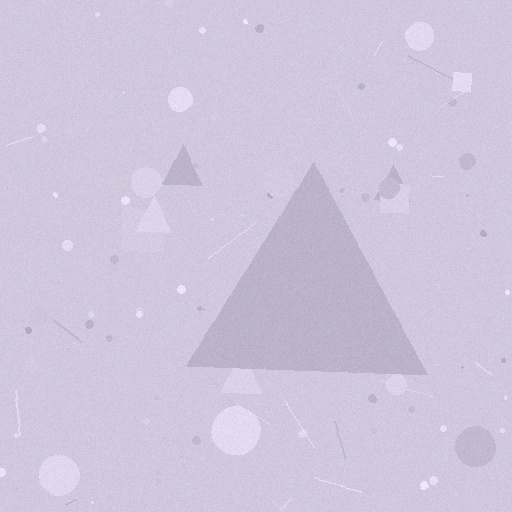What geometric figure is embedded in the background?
A triangle is embedded in the background.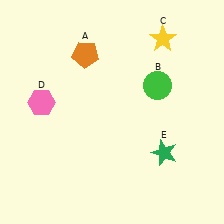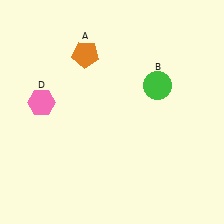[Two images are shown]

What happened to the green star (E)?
The green star (E) was removed in Image 2. It was in the bottom-right area of Image 1.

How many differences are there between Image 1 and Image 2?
There are 2 differences between the two images.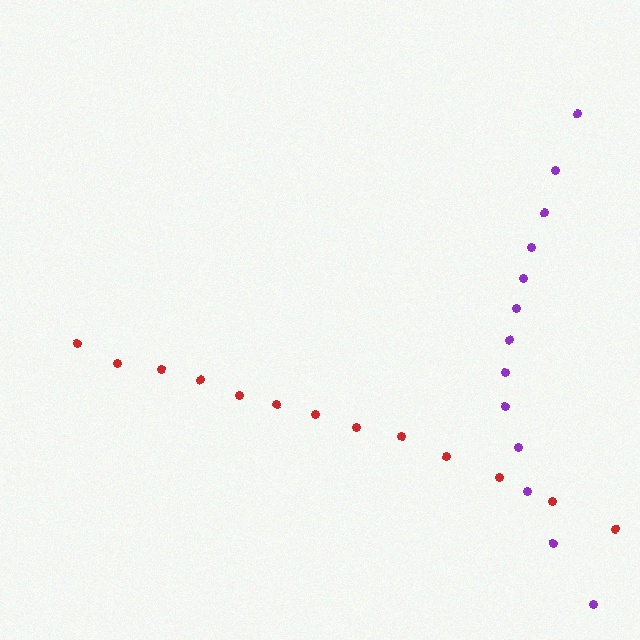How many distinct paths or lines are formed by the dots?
There are 2 distinct paths.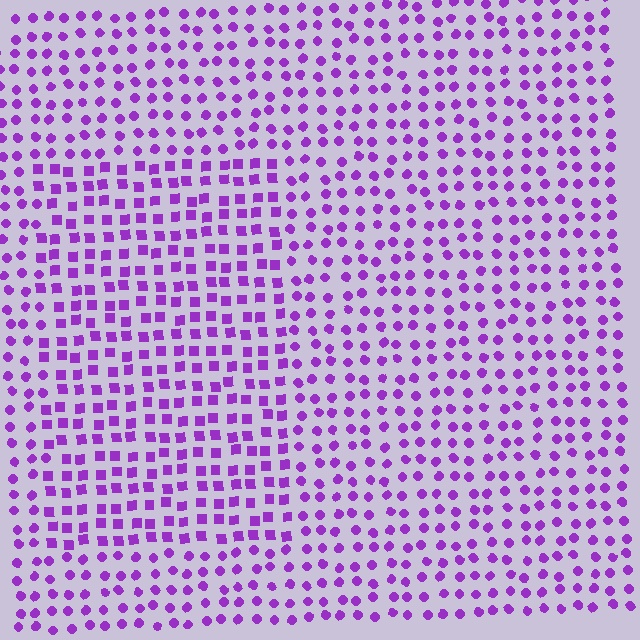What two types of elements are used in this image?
The image uses squares inside the rectangle region and circles outside it.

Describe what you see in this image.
The image is filled with small purple elements arranged in a uniform grid. A rectangle-shaped region contains squares, while the surrounding area contains circles. The boundary is defined purely by the change in element shape.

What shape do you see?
I see a rectangle.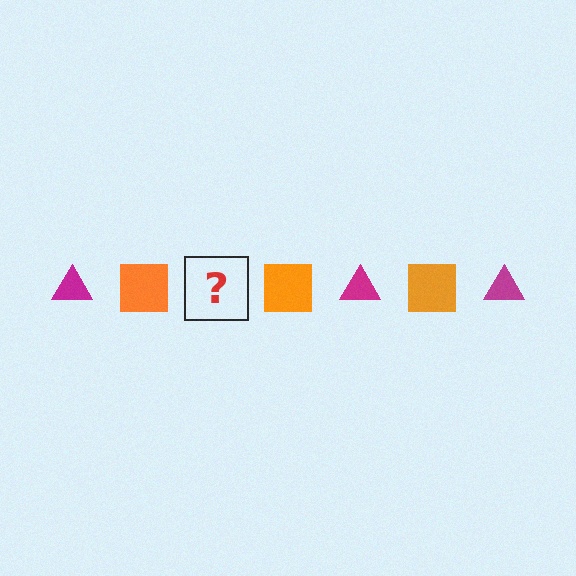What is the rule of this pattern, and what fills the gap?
The rule is that the pattern alternates between magenta triangle and orange square. The gap should be filled with a magenta triangle.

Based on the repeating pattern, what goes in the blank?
The blank should be a magenta triangle.